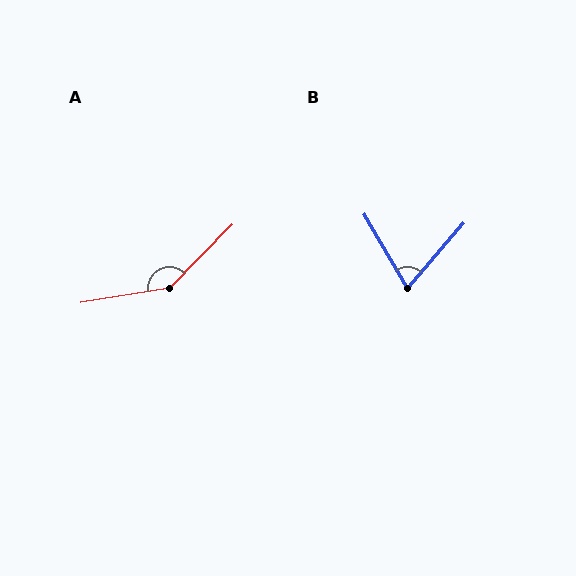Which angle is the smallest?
B, at approximately 71 degrees.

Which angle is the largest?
A, at approximately 144 degrees.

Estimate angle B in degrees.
Approximately 71 degrees.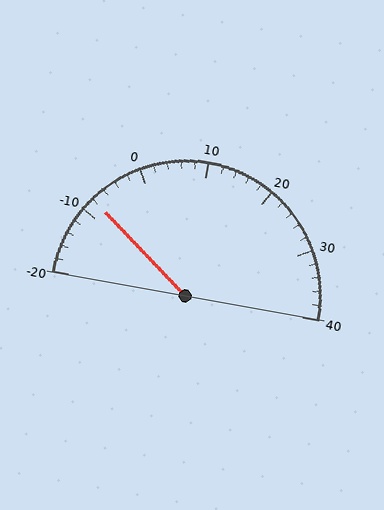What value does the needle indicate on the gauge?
The needle indicates approximately -8.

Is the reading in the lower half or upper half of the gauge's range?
The reading is in the lower half of the range (-20 to 40).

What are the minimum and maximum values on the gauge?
The gauge ranges from -20 to 40.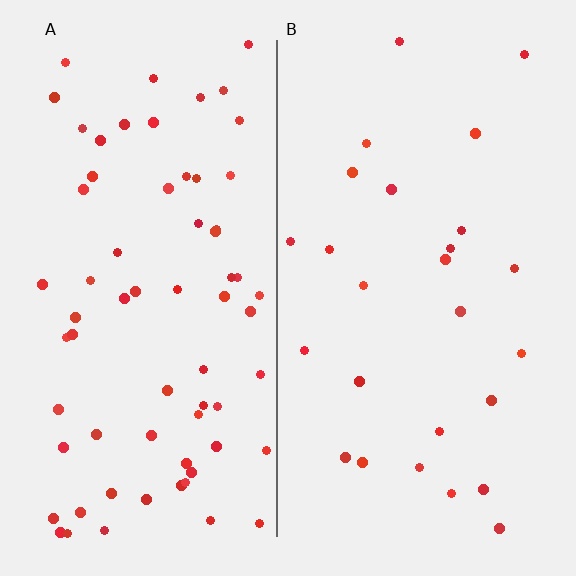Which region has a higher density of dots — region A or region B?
A (the left).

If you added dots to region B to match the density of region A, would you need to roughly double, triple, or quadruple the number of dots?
Approximately triple.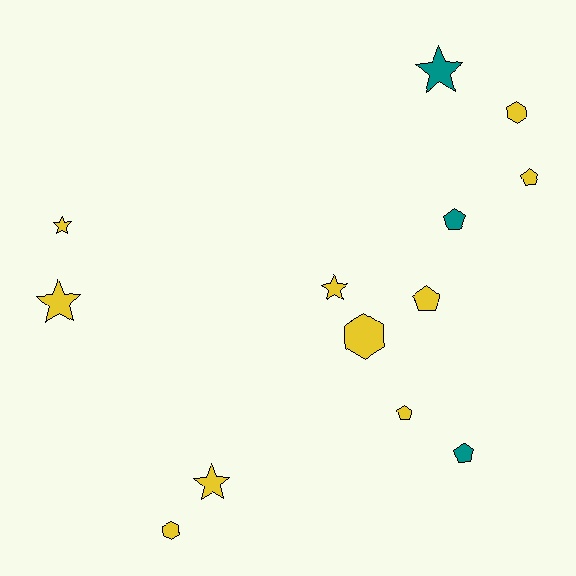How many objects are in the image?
There are 13 objects.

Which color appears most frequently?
Yellow, with 10 objects.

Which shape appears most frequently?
Star, with 5 objects.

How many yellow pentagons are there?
There are 3 yellow pentagons.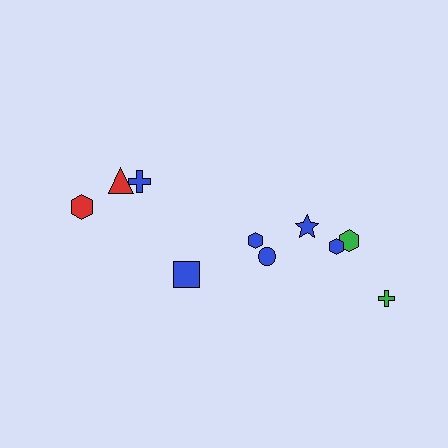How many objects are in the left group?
There are 4 objects.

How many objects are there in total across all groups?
There are 10 objects.